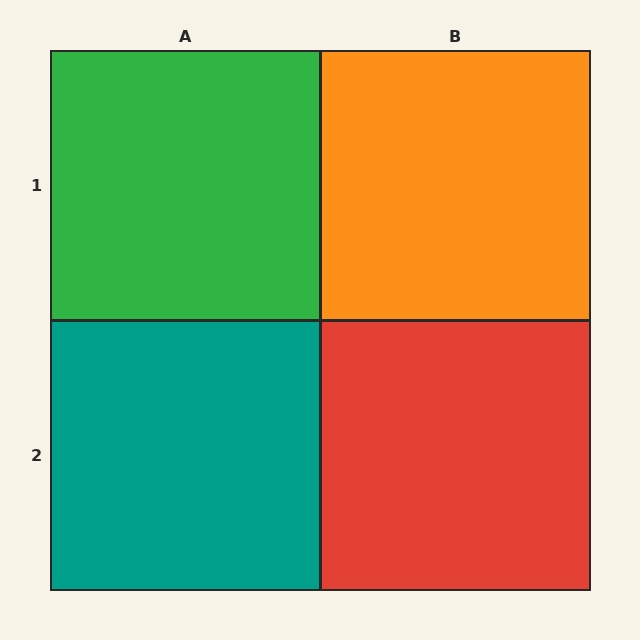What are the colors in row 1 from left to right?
Green, orange.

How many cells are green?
1 cell is green.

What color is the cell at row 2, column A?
Teal.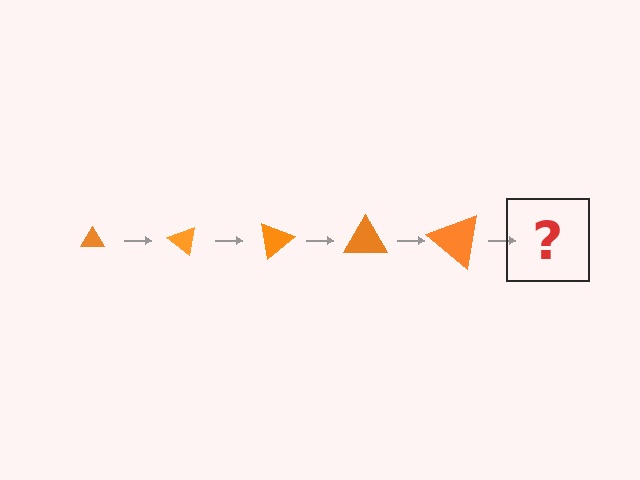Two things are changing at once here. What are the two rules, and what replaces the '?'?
The two rules are that the triangle grows larger each step and it rotates 40 degrees each step. The '?' should be a triangle, larger than the previous one and rotated 200 degrees from the start.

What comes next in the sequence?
The next element should be a triangle, larger than the previous one and rotated 200 degrees from the start.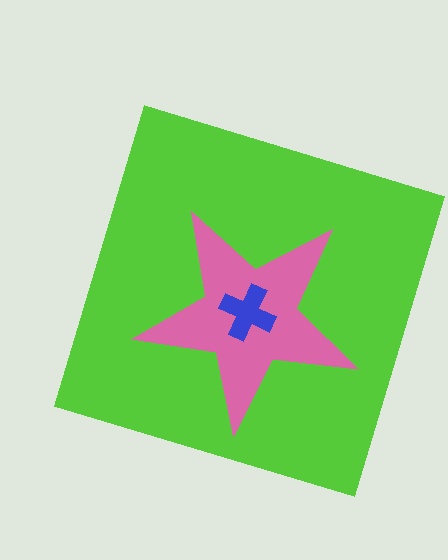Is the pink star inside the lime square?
Yes.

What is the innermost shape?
The blue cross.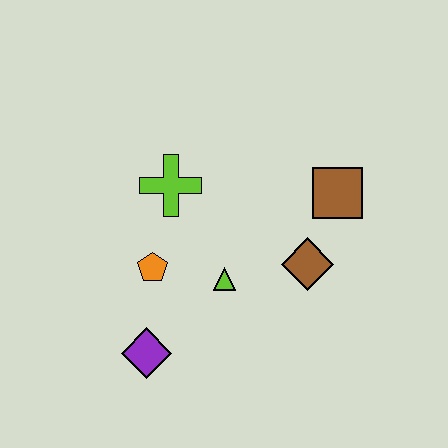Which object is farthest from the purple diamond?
The brown square is farthest from the purple diamond.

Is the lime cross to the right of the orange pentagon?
Yes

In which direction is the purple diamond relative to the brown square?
The purple diamond is to the left of the brown square.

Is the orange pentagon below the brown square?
Yes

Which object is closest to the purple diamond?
The orange pentagon is closest to the purple diamond.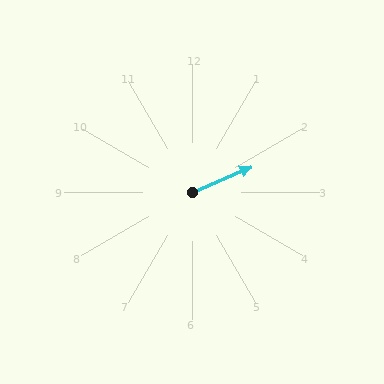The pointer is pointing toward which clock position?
Roughly 2 o'clock.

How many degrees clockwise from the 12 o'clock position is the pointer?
Approximately 67 degrees.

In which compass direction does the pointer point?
Northeast.